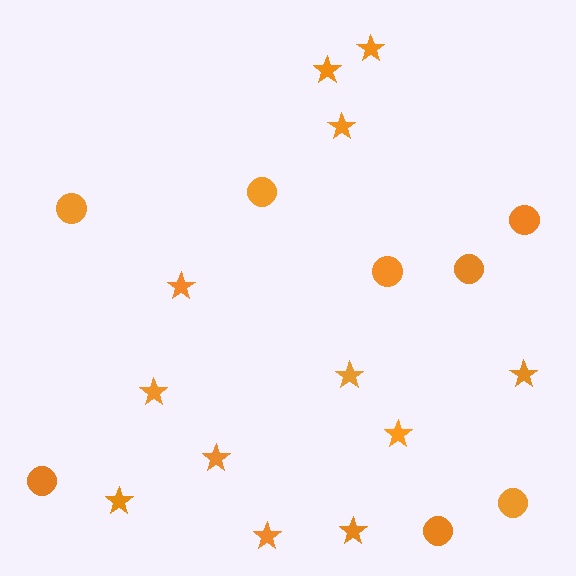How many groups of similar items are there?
There are 2 groups: one group of circles (8) and one group of stars (12).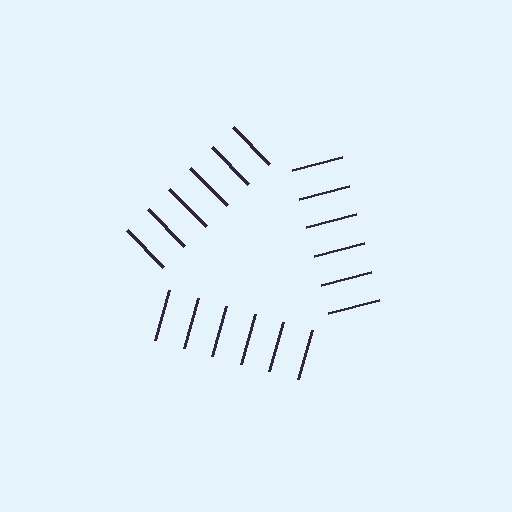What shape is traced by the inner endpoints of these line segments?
An illusory triangle — the line segments terminate on its edges but no continuous stroke is drawn.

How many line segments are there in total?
18 — 6 along each of the 3 edges.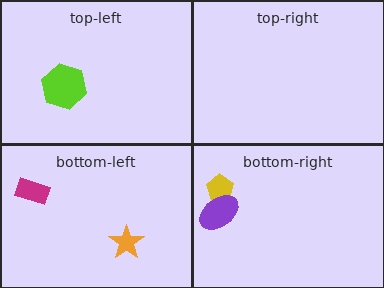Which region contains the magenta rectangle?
The bottom-left region.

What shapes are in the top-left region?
The lime hexagon.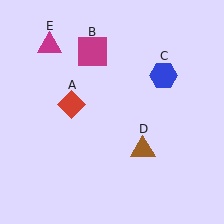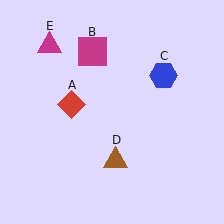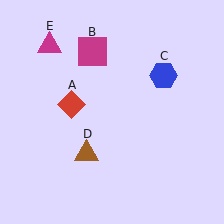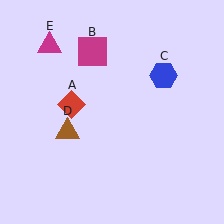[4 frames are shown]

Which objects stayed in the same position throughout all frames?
Red diamond (object A) and magenta square (object B) and blue hexagon (object C) and magenta triangle (object E) remained stationary.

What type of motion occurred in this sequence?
The brown triangle (object D) rotated clockwise around the center of the scene.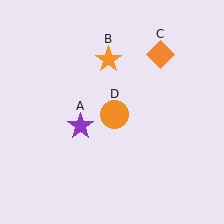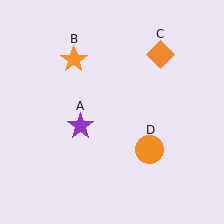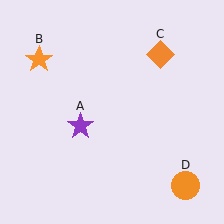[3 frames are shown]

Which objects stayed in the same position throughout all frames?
Purple star (object A) and orange diamond (object C) remained stationary.